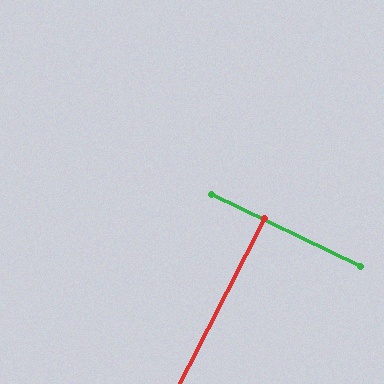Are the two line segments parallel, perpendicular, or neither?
Perpendicular — they meet at approximately 88°.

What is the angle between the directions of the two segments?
Approximately 88 degrees.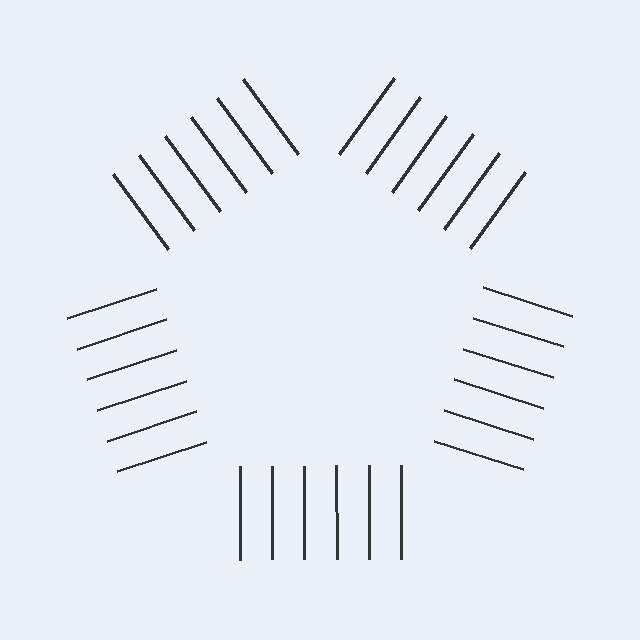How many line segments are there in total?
30 — 6 along each of the 5 edges.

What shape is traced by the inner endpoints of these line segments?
An illusory pentagon — the line segments terminate on its edges but no continuous stroke is drawn.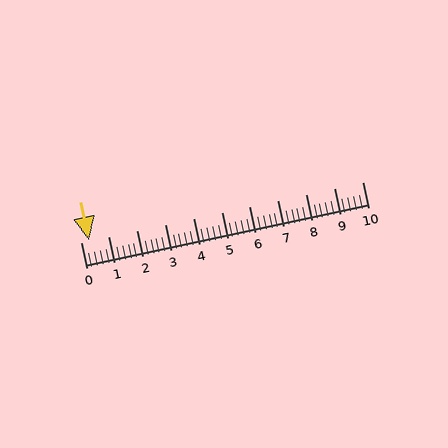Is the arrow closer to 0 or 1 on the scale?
The arrow is closer to 0.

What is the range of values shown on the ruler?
The ruler shows values from 0 to 10.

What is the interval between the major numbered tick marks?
The major tick marks are spaced 1 units apart.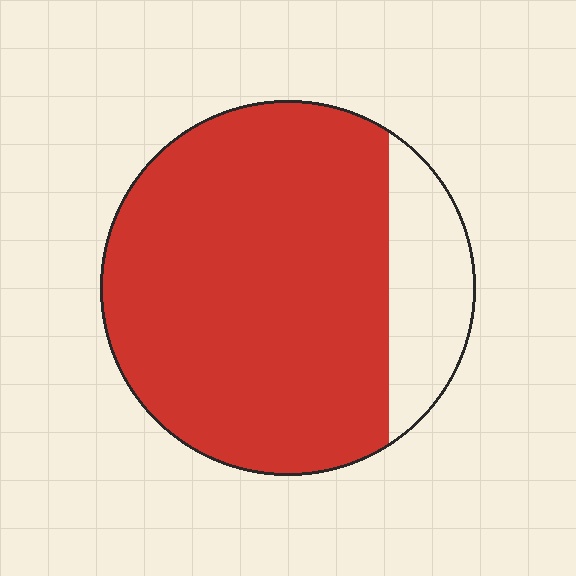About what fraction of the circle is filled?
About five sixths (5/6).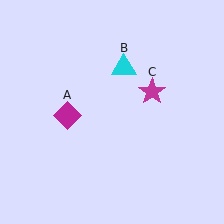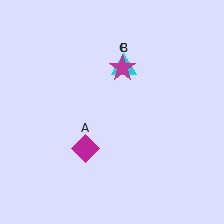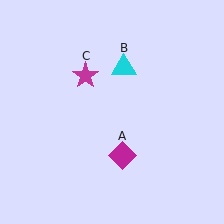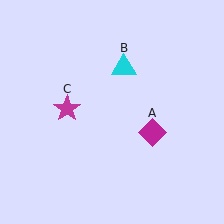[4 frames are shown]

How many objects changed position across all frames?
2 objects changed position: magenta diamond (object A), magenta star (object C).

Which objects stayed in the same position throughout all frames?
Cyan triangle (object B) remained stationary.